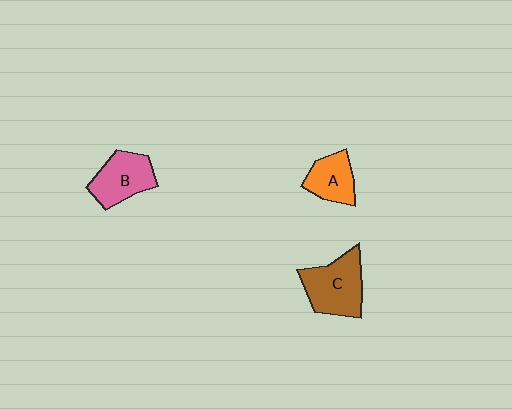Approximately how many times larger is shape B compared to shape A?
Approximately 1.3 times.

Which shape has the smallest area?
Shape A (orange).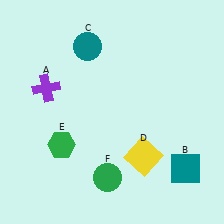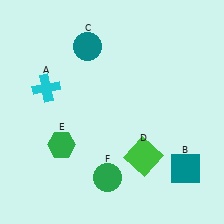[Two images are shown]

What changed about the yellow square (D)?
In Image 1, D is yellow. In Image 2, it changed to green.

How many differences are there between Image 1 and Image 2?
There are 2 differences between the two images.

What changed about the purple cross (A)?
In Image 1, A is purple. In Image 2, it changed to cyan.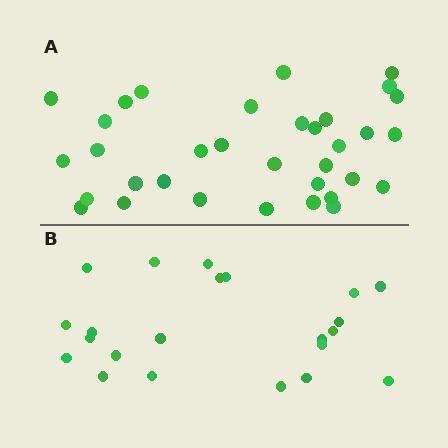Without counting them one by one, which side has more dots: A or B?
Region A (the top region) has more dots.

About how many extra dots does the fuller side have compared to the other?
Region A has roughly 12 or so more dots than region B.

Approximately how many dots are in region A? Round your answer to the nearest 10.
About 30 dots. (The exact count is 34, which rounds to 30.)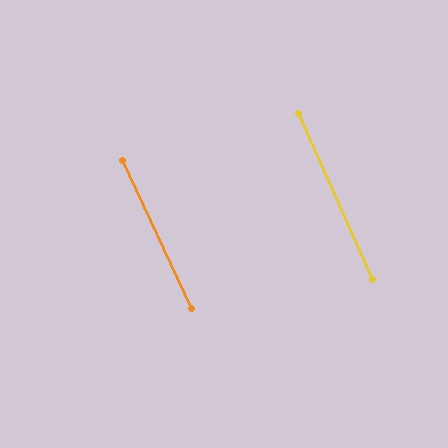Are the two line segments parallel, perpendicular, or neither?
Parallel — their directions differ by only 0.9°.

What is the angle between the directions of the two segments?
Approximately 1 degree.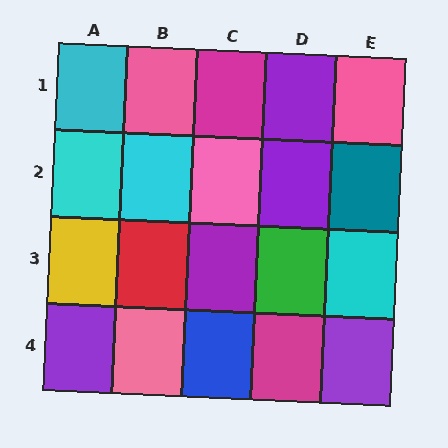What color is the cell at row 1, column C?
Magenta.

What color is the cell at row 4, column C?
Blue.